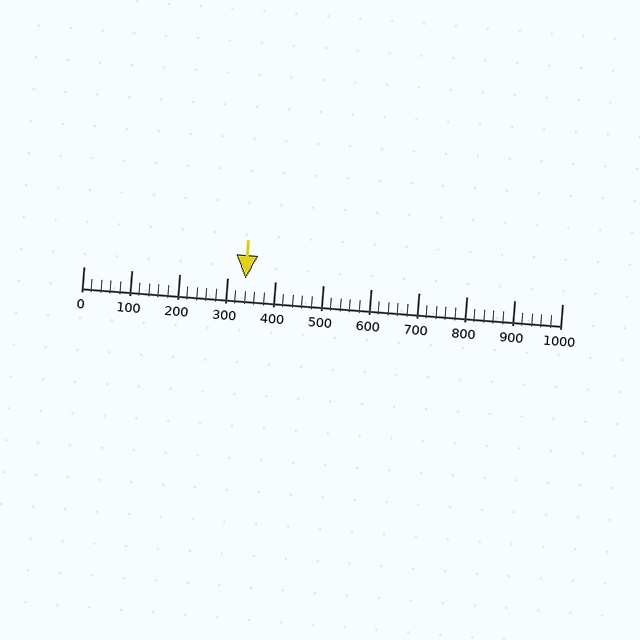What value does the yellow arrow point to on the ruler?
The yellow arrow points to approximately 339.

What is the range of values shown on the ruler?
The ruler shows values from 0 to 1000.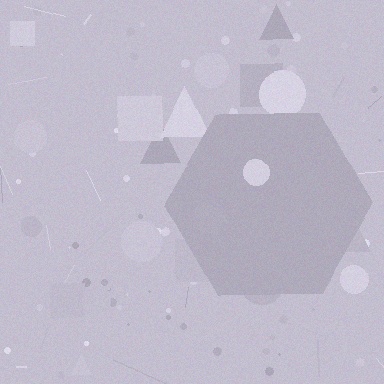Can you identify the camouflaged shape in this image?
The camouflaged shape is a hexagon.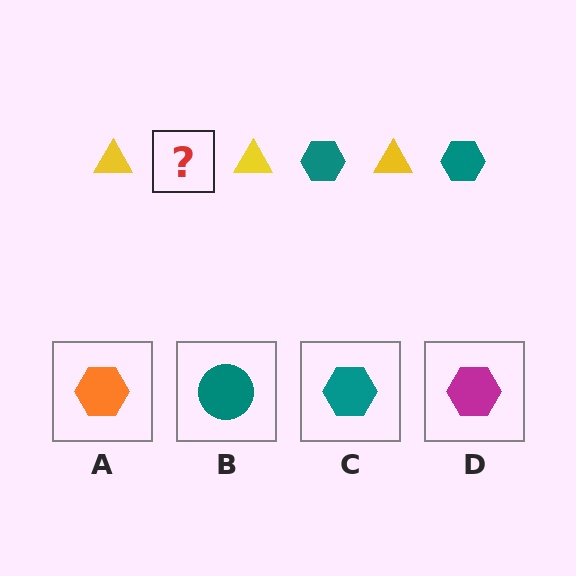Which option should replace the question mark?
Option C.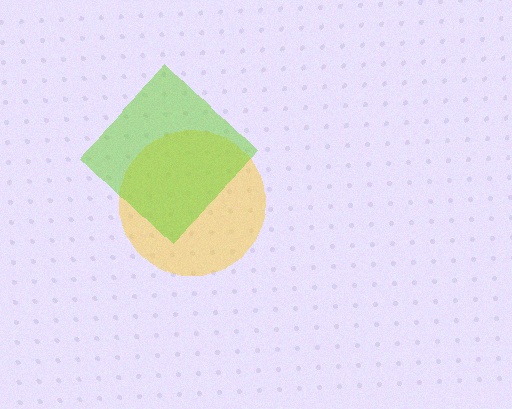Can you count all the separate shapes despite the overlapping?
Yes, there are 2 separate shapes.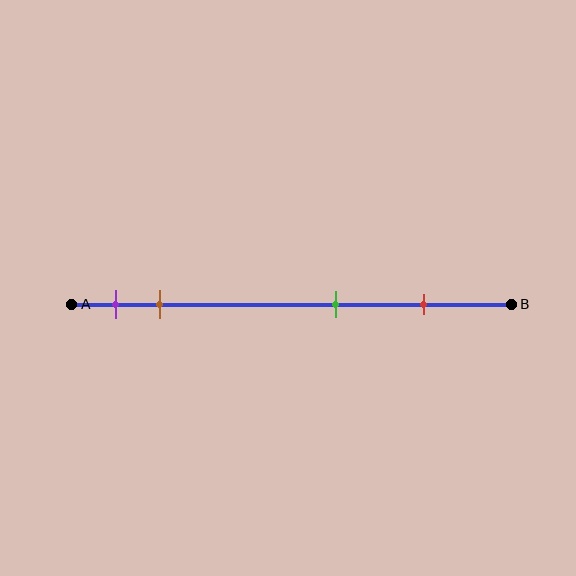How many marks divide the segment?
There are 4 marks dividing the segment.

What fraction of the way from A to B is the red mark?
The red mark is approximately 80% (0.8) of the way from A to B.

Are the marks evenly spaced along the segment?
No, the marks are not evenly spaced.